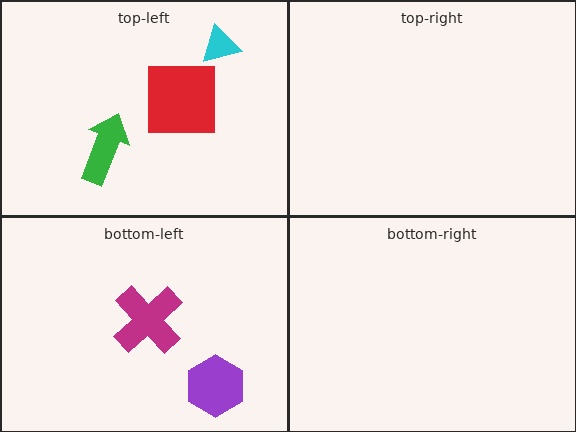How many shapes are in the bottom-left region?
2.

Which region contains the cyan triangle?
The top-left region.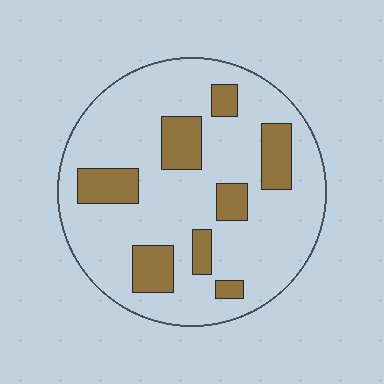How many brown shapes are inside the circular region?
8.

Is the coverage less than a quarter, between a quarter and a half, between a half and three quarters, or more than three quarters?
Less than a quarter.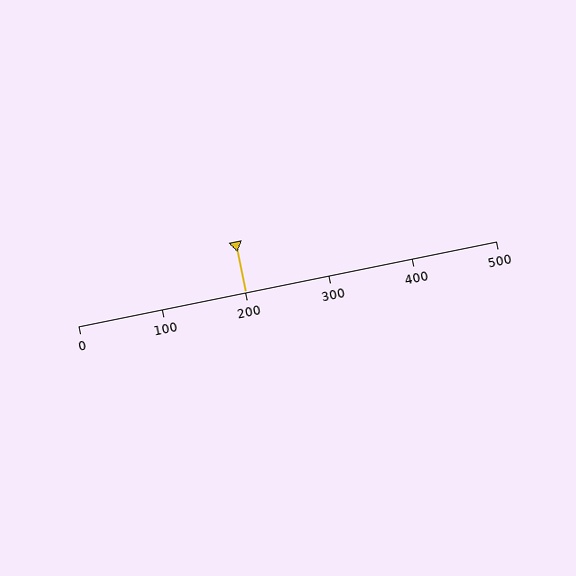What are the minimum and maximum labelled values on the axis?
The axis runs from 0 to 500.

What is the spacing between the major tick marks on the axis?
The major ticks are spaced 100 apart.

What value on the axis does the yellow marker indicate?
The marker indicates approximately 200.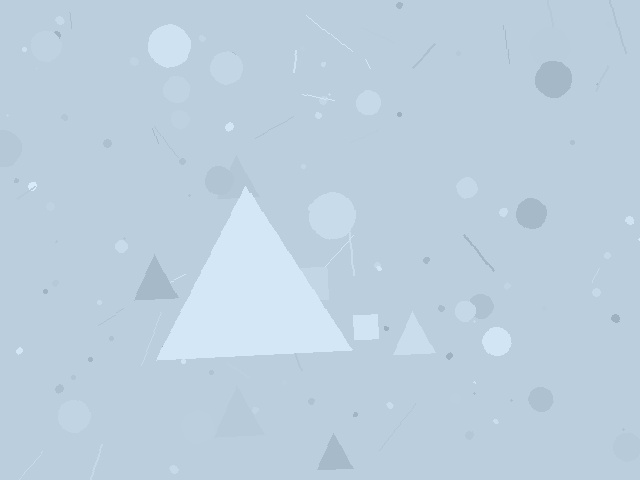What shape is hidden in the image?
A triangle is hidden in the image.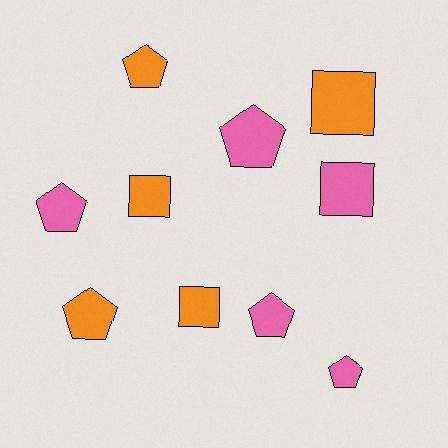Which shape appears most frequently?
Pentagon, with 6 objects.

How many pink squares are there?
There is 1 pink square.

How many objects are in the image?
There are 10 objects.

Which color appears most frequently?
Pink, with 5 objects.